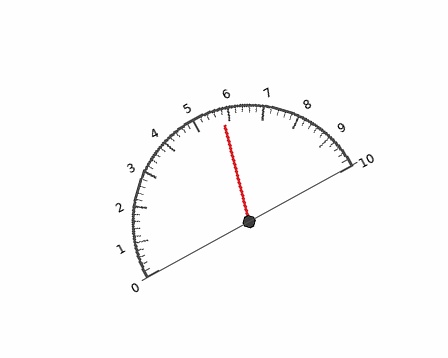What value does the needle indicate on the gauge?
The needle indicates approximately 5.8.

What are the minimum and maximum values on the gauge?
The gauge ranges from 0 to 10.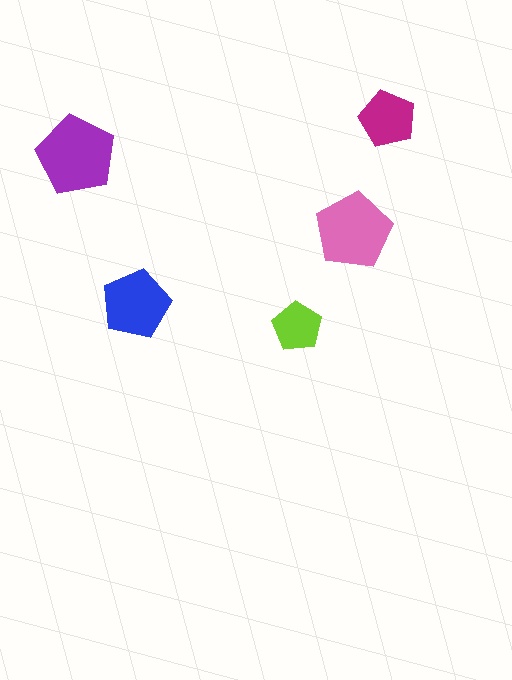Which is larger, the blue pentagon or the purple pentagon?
The purple one.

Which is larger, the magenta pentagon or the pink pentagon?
The pink one.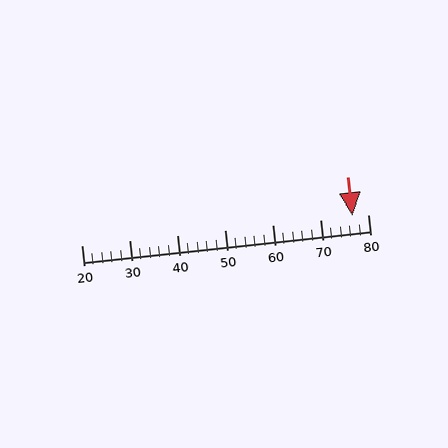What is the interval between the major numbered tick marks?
The major tick marks are spaced 10 units apart.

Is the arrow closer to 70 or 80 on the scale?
The arrow is closer to 80.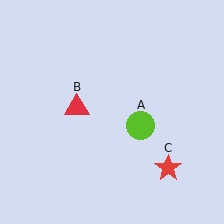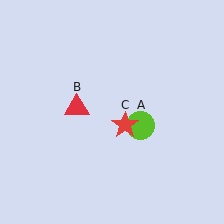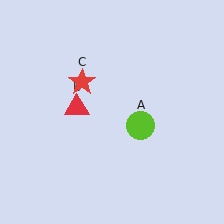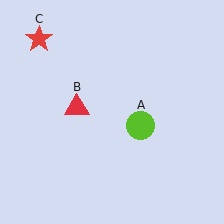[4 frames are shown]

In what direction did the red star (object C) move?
The red star (object C) moved up and to the left.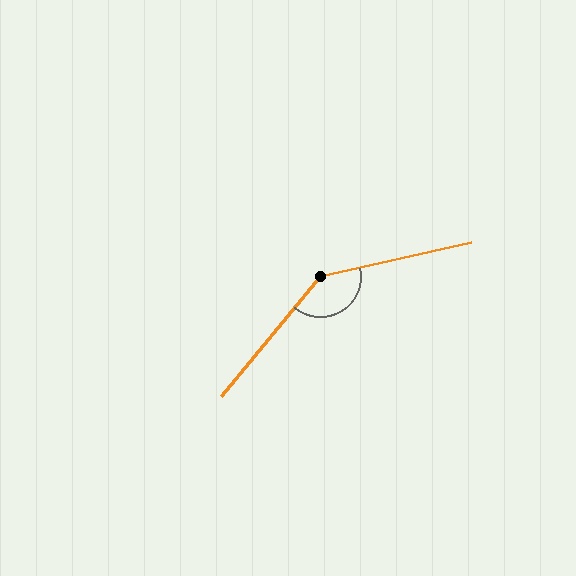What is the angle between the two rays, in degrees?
Approximately 142 degrees.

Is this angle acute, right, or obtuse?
It is obtuse.